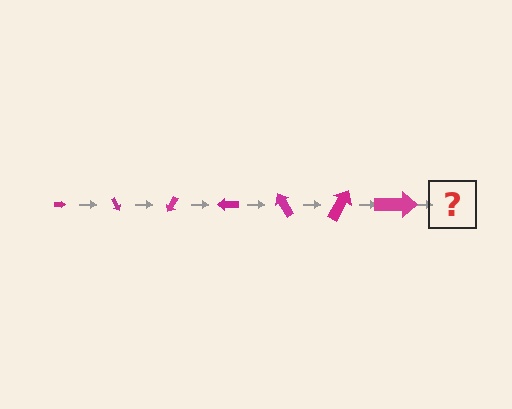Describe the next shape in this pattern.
It should be an arrow, larger than the previous one and rotated 420 degrees from the start.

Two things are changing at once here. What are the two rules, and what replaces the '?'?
The two rules are that the arrow grows larger each step and it rotates 60 degrees each step. The '?' should be an arrow, larger than the previous one and rotated 420 degrees from the start.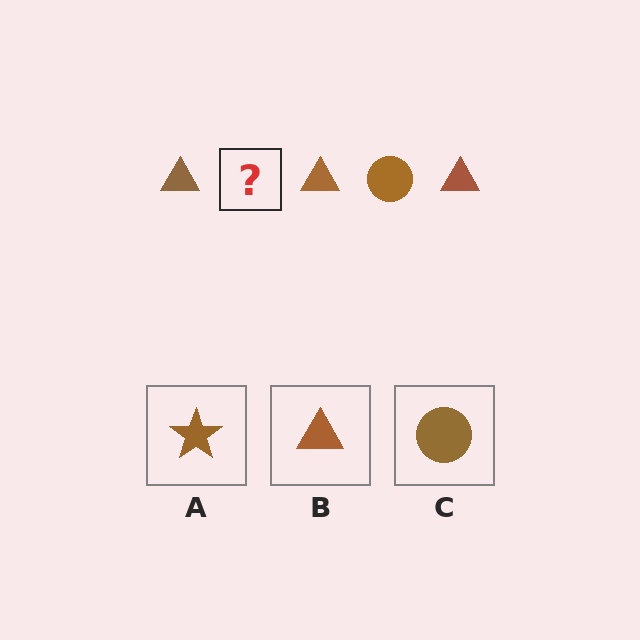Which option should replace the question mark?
Option C.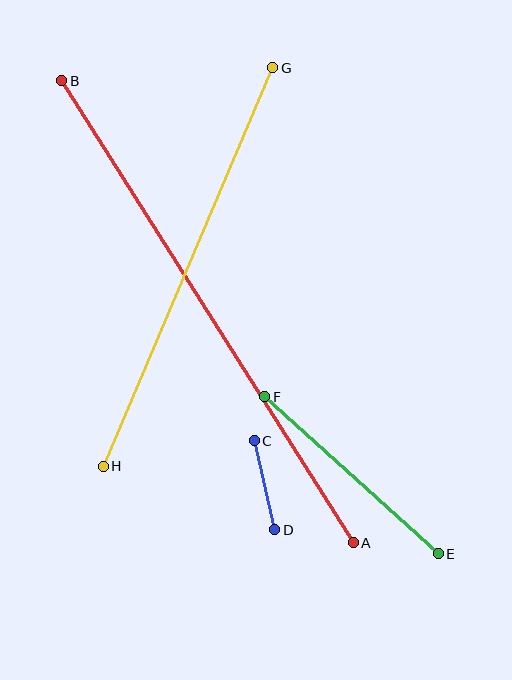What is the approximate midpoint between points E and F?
The midpoint is at approximately (352, 475) pixels.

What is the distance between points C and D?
The distance is approximately 91 pixels.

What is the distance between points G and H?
The distance is approximately 433 pixels.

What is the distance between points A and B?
The distance is approximately 546 pixels.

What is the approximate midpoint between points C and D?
The midpoint is at approximately (264, 485) pixels.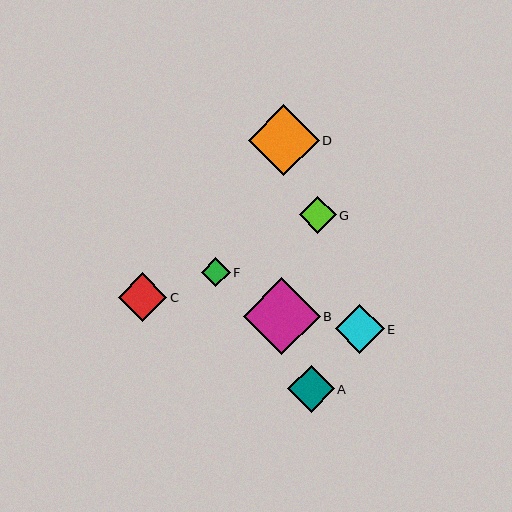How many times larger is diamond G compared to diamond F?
Diamond G is approximately 1.3 times the size of diamond F.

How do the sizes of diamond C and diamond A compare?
Diamond C and diamond A are approximately the same size.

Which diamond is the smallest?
Diamond F is the smallest with a size of approximately 29 pixels.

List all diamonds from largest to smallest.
From largest to smallest: B, D, E, C, A, G, F.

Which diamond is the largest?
Diamond B is the largest with a size of approximately 77 pixels.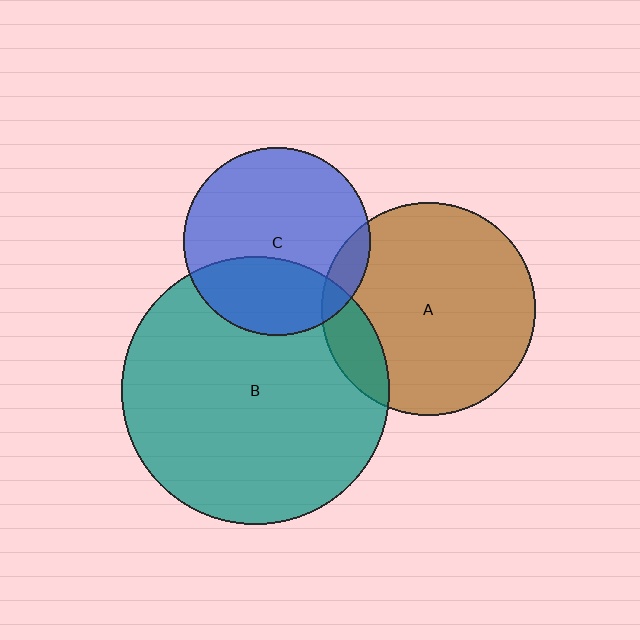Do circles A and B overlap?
Yes.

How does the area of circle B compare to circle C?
Approximately 2.0 times.